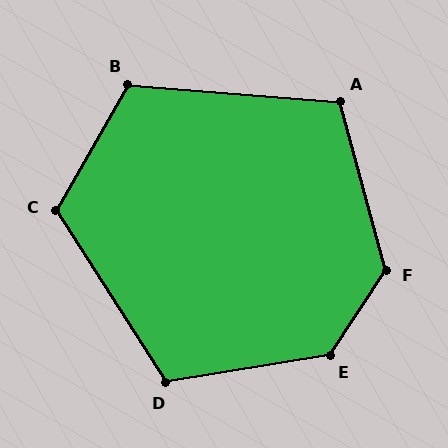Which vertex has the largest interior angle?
E, at approximately 133 degrees.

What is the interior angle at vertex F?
Approximately 131 degrees (obtuse).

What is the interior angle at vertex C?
Approximately 117 degrees (obtuse).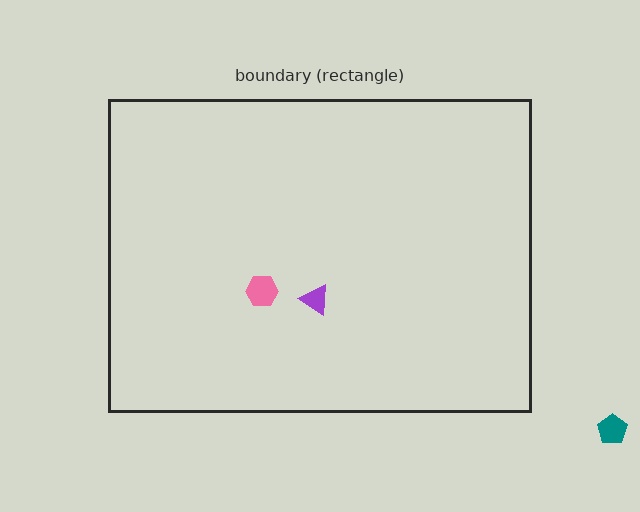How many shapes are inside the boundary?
2 inside, 1 outside.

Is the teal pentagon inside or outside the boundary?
Outside.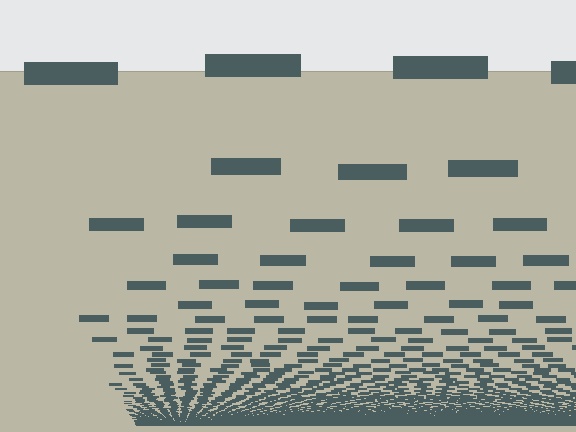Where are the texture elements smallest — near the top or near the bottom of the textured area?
Near the bottom.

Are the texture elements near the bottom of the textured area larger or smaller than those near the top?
Smaller. The gradient is inverted — elements near the bottom are smaller and denser.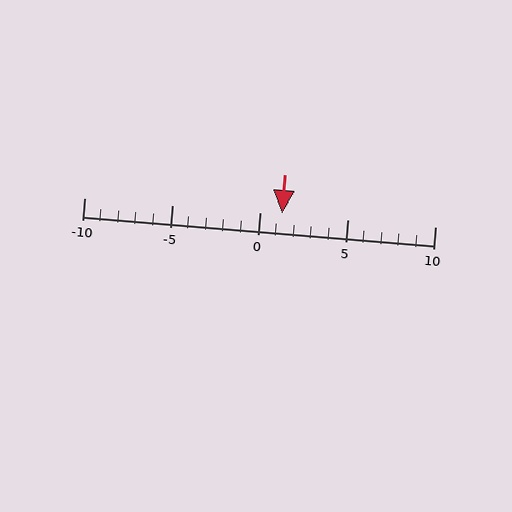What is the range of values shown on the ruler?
The ruler shows values from -10 to 10.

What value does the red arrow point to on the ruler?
The red arrow points to approximately 1.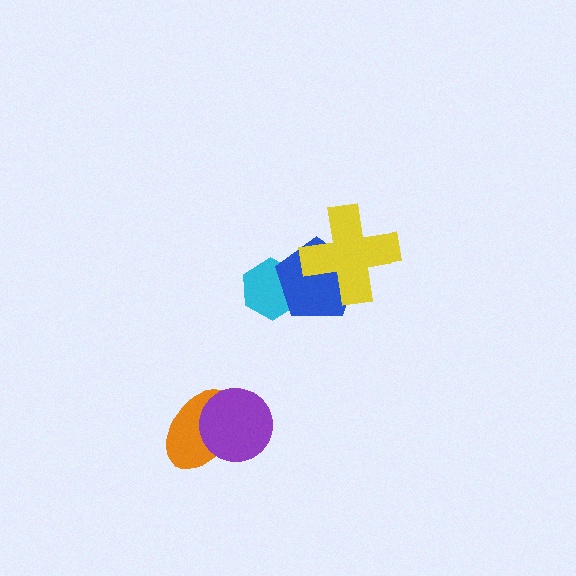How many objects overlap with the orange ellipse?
1 object overlaps with the orange ellipse.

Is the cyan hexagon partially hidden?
Yes, it is partially covered by another shape.